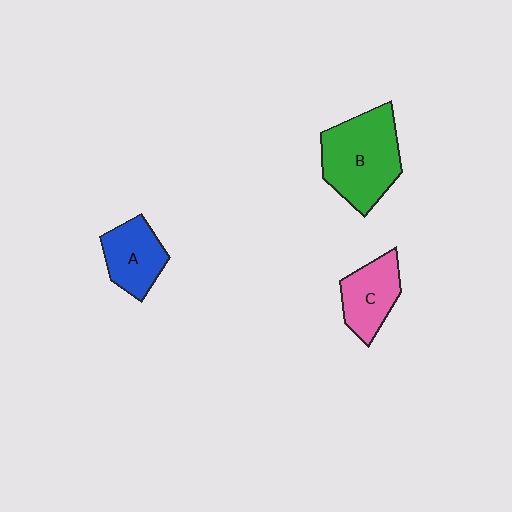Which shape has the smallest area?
Shape A (blue).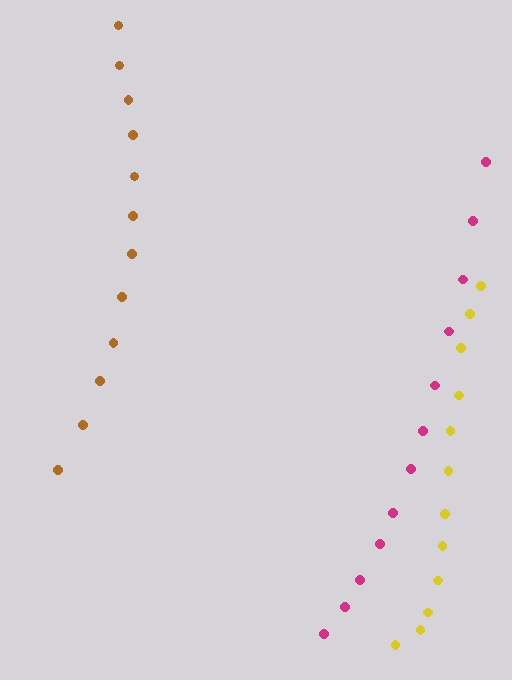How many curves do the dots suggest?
There are 3 distinct paths.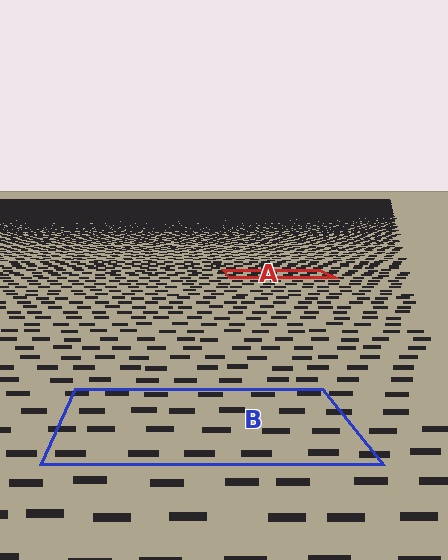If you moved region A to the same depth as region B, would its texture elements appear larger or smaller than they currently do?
They would appear larger. At a closer depth, the same texture elements are projected at a bigger on-screen size.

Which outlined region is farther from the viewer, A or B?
Region A is farther from the viewer — the texture elements inside it appear smaller and more densely packed.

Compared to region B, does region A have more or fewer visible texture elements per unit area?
Region A has more texture elements per unit area — they are packed more densely because it is farther away.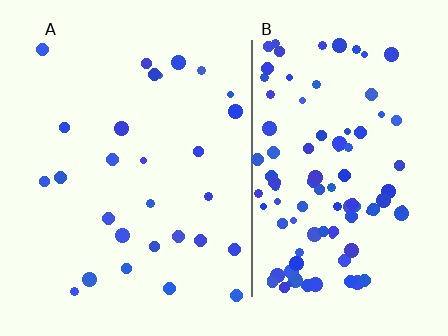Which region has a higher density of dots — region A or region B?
B (the right).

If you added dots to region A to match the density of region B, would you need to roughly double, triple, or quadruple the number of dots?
Approximately quadruple.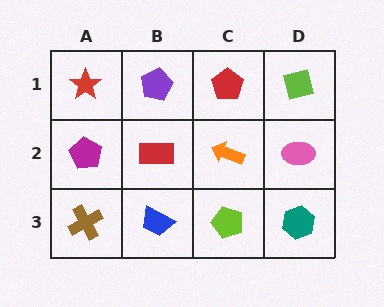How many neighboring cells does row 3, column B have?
3.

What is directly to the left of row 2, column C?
A red rectangle.